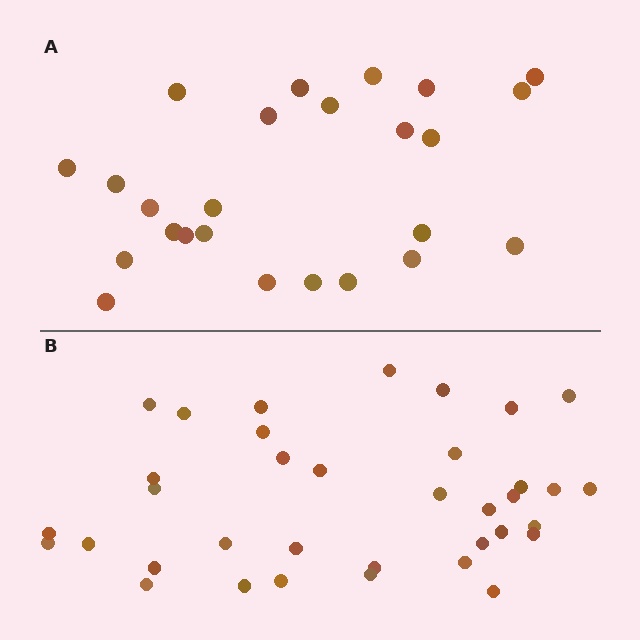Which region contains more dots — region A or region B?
Region B (the bottom region) has more dots.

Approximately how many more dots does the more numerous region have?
Region B has roughly 12 or so more dots than region A.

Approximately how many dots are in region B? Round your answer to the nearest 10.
About 40 dots. (The exact count is 36, which rounds to 40.)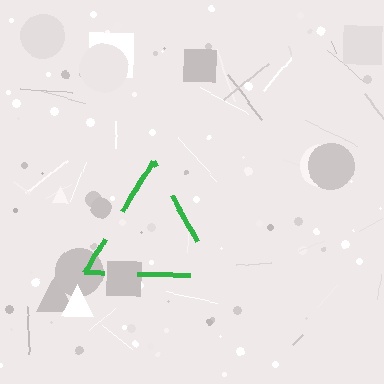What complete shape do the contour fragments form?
The contour fragments form a triangle.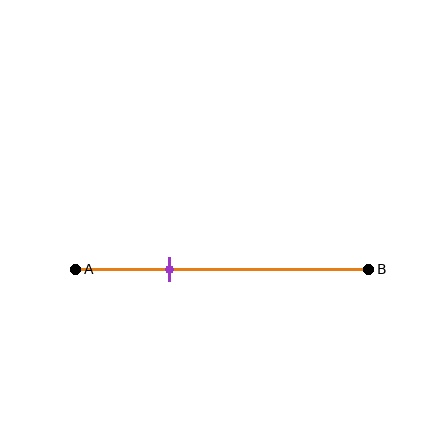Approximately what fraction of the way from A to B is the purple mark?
The purple mark is approximately 30% of the way from A to B.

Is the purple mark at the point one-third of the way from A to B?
Yes, the mark is approximately at the one-third point.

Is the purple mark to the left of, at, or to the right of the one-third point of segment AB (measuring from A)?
The purple mark is approximately at the one-third point of segment AB.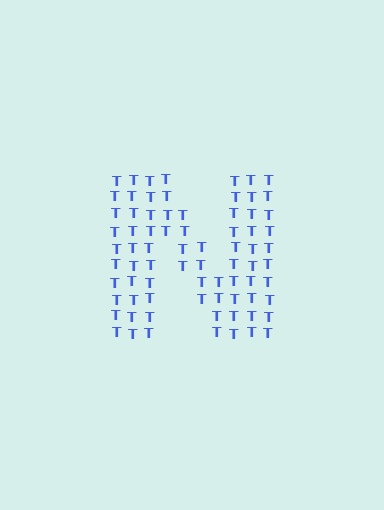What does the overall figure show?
The overall figure shows the letter N.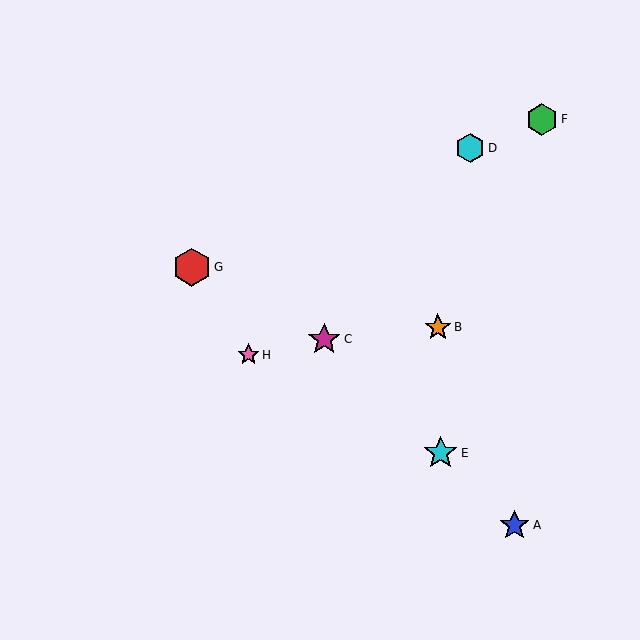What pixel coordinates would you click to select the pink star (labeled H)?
Click at (248, 355) to select the pink star H.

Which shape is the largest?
The red hexagon (labeled G) is the largest.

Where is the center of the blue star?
The center of the blue star is at (515, 525).